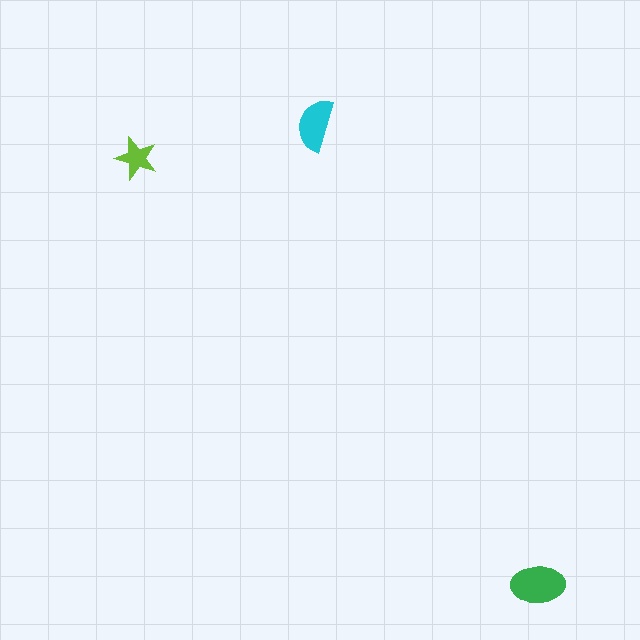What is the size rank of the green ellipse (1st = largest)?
1st.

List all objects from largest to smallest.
The green ellipse, the cyan semicircle, the lime star.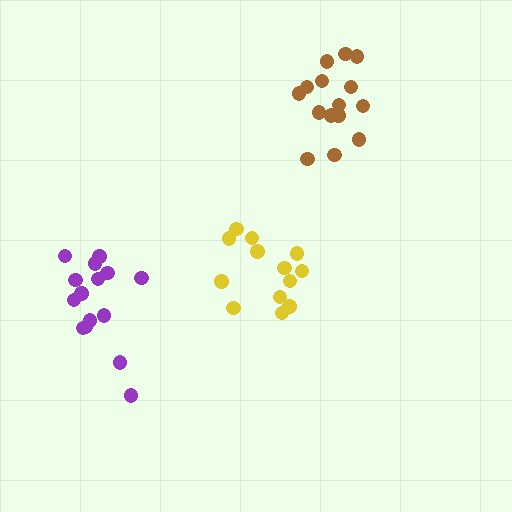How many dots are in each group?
Group 1: 14 dots, Group 2: 15 dots, Group 3: 15 dots (44 total).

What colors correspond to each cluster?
The clusters are colored: yellow, purple, brown.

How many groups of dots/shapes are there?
There are 3 groups.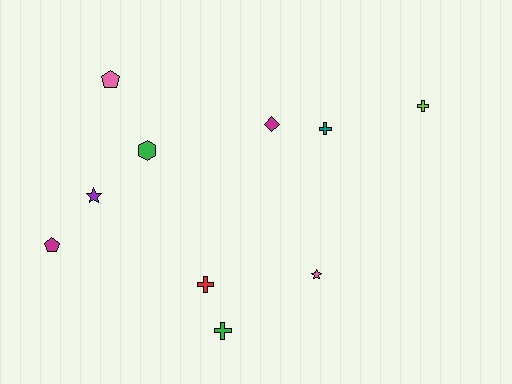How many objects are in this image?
There are 10 objects.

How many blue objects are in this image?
There are no blue objects.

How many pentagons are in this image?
There are 2 pentagons.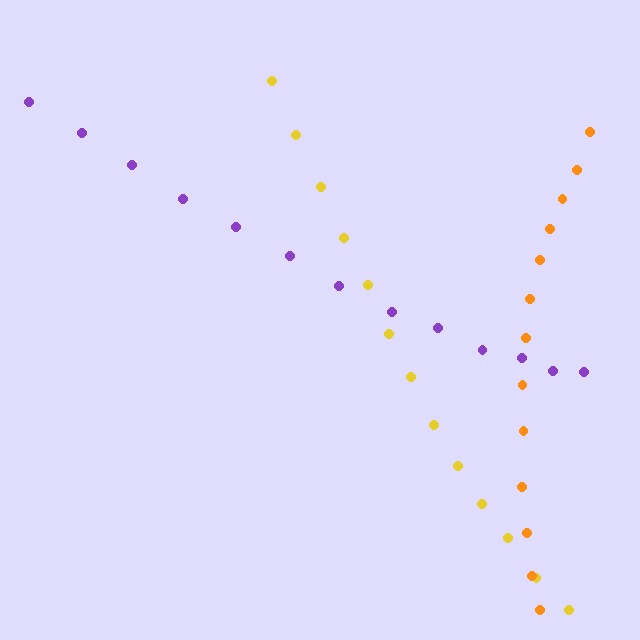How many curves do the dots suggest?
There are 3 distinct paths.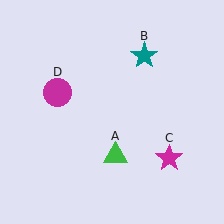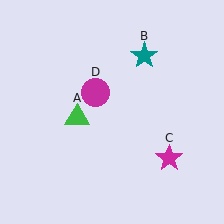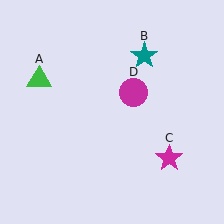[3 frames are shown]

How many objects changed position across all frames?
2 objects changed position: green triangle (object A), magenta circle (object D).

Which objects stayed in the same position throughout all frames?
Teal star (object B) and magenta star (object C) remained stationary.